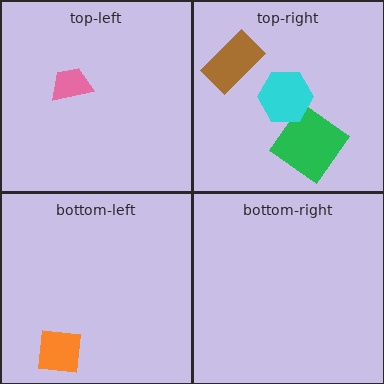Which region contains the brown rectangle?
The top-right region.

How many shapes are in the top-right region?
3.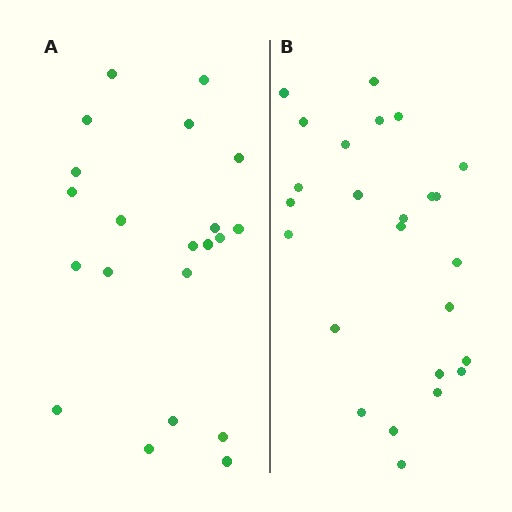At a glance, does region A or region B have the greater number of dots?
Region B (the right region) has more dots.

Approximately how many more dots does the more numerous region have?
Region B has about 4 more dots than region A.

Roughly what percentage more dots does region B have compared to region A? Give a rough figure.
About 20% more.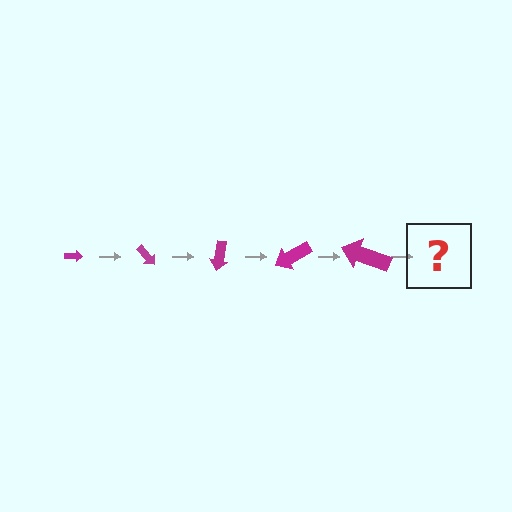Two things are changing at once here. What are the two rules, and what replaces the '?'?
The two rules are that the arrow grows larger each step and it rotates 50 degrees each step. The '?' should be an arrow, larger than the previous one and rotated 250 degrees from the start.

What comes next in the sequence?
The next element should be an arrow, larger than the previous one and rotated 250 degrees from the start.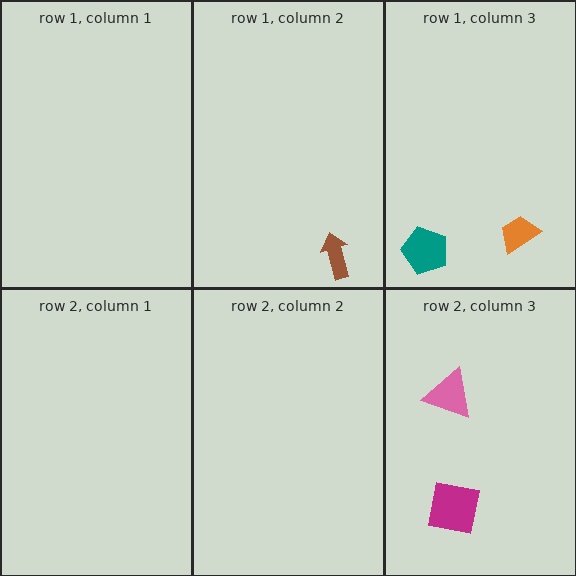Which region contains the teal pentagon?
The row 1, column 3 region.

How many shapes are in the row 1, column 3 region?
2.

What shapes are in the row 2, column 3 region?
The pink triangle, the magenta square.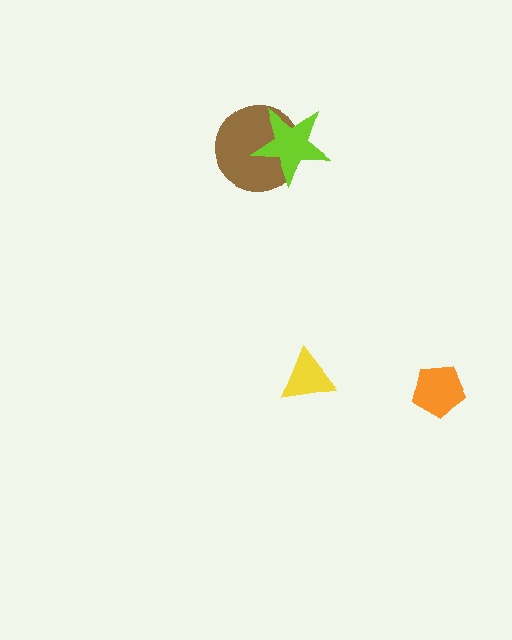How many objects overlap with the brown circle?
1 object overlaps with the brown circle.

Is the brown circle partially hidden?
Yes, it is partially covered by another shape.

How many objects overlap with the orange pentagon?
0 objects overlap with the orange pentagon.